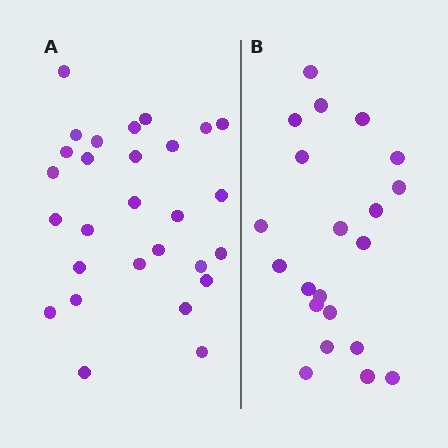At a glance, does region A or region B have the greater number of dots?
Region A (the left region) has more dots.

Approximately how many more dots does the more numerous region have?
Region A has roughly 8 or so more dots than region B.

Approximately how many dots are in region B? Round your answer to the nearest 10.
About 20 dots. (The exact count is 21, which rounds to 20.)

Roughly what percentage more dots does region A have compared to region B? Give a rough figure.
About 35% more.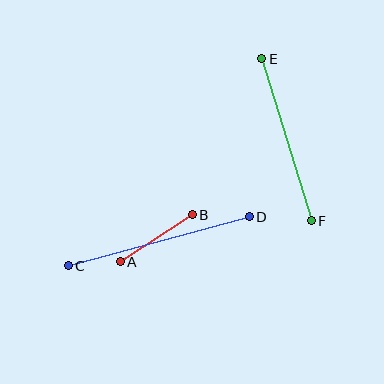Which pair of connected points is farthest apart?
Points C and D are farthest apart.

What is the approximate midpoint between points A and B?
The midpoint is at approximately (156, 238) pixels.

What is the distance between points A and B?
The distance is approximately 86 pixels.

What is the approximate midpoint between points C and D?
The midpoint is at approximately (159, 241) pixels.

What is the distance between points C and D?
The distance is approximately 187 pixels.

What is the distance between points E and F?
The distance is approximately 169 pixels.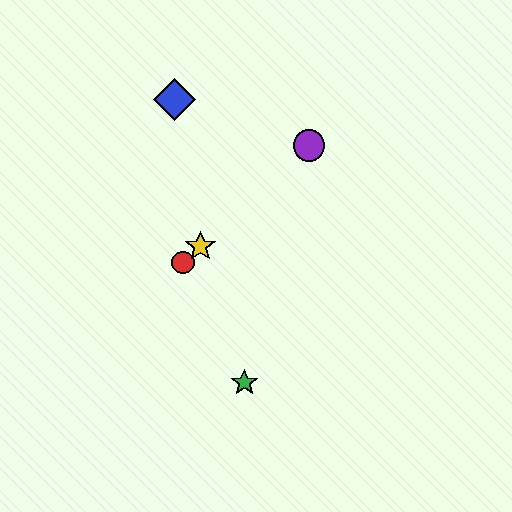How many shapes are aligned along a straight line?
3 shapes (the red circle, the yellow star, the purple circle) are aligned along a straight line.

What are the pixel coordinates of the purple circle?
The purple circle is at (309, 145).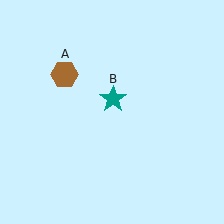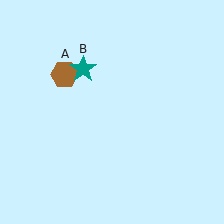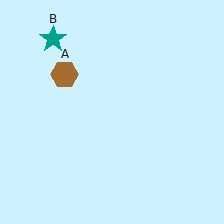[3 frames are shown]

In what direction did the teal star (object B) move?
The teal star (object B) moved up and to the left.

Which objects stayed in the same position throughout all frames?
Brown hexagon (object A) remained stationary.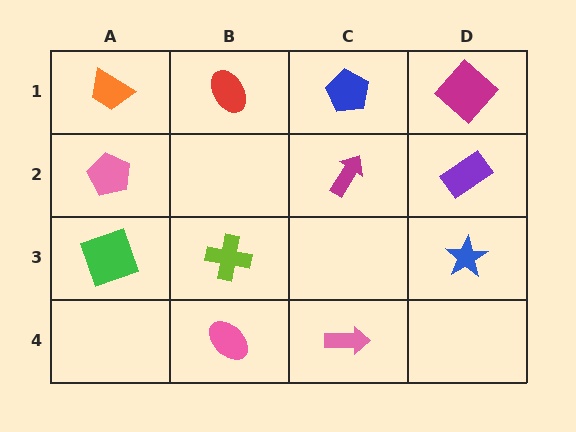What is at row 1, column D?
A magenta diamond.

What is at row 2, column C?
A magenta arrow.